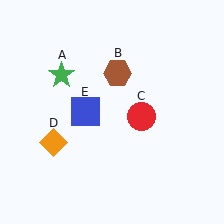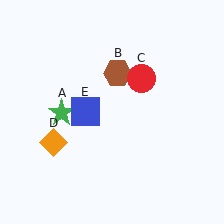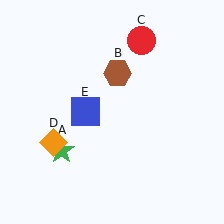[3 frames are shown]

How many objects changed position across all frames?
2 objects changed position: green star (object A), red circle (object C).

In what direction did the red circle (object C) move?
The red circle (object C) moved up.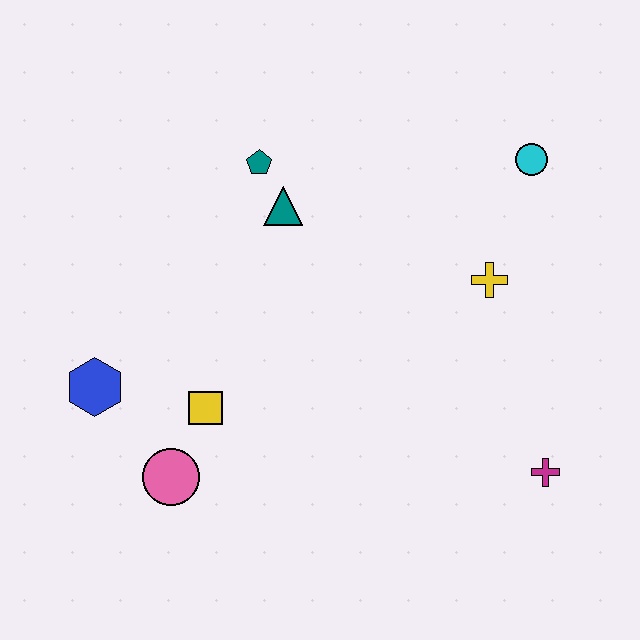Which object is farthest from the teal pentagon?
The magenta cross is farthest from the teal pentagon.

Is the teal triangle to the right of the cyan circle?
No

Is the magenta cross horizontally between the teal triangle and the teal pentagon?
No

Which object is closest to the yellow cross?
The cyan circle is closest to the yellow cross.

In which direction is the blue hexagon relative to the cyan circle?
The blue hexagon is to the left of the cyan circle.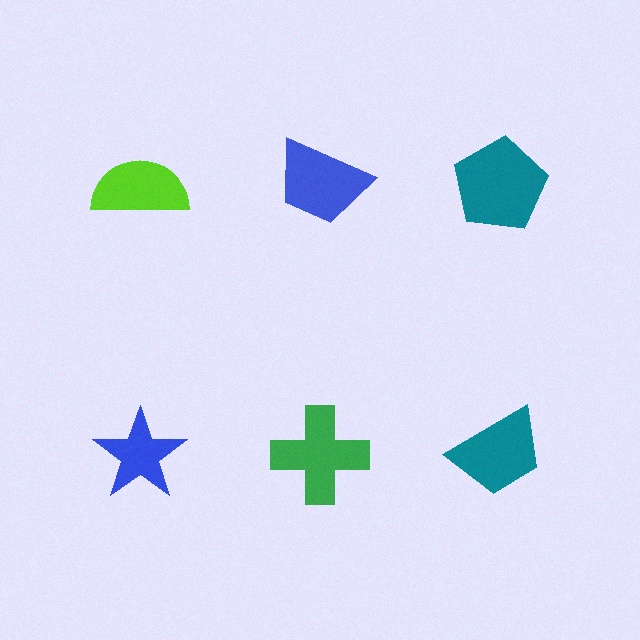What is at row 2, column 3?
A teal trapezoid.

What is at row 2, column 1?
A blue star.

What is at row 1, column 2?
A blue trapezoid.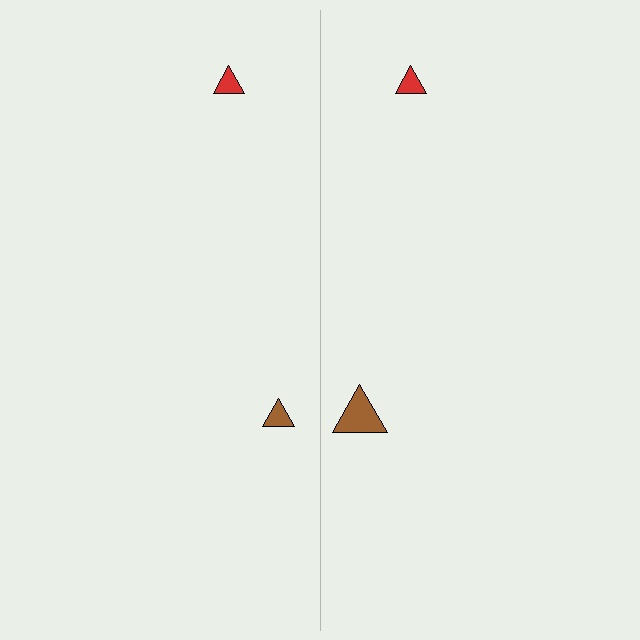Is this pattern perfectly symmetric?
No, the pattern is not perfectly symmetric. The brown triangle on the right side has a different size than its mirror counterpart.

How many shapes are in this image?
There are 4 shapes in this image.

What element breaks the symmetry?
The brown triangle on the right side has a different size than its mirror counterpart.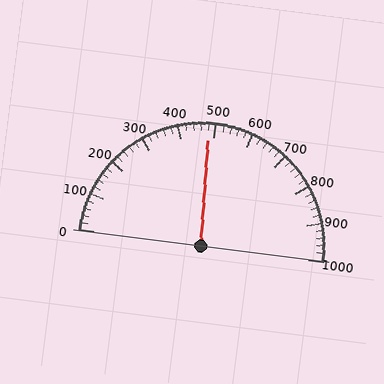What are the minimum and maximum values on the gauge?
The gauge ranges from 0 to 1000.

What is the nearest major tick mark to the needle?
The nearest major tick mark is 500.